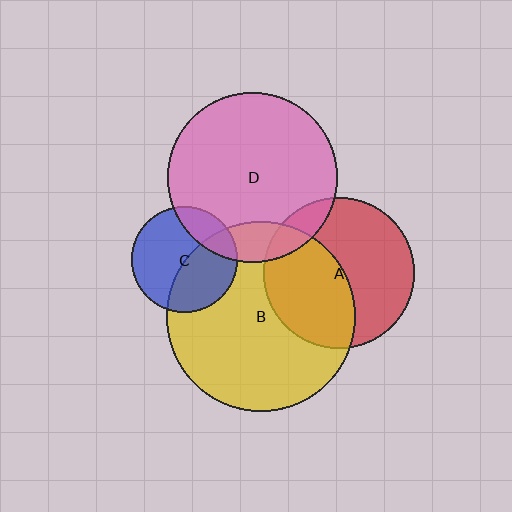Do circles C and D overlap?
Yes.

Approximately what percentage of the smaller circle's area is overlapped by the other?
Approximately 20%.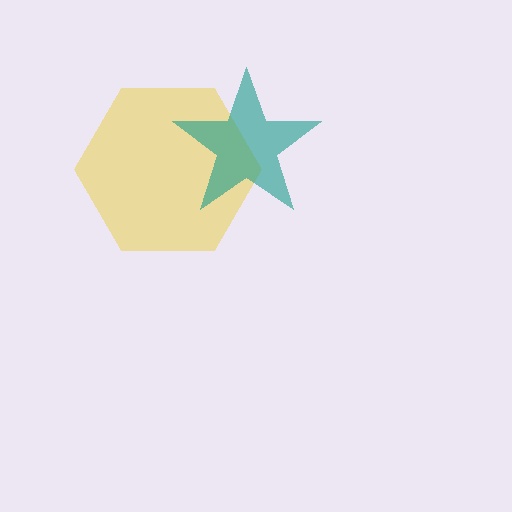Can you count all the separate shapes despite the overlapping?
Yes, there are 2 separate shapes.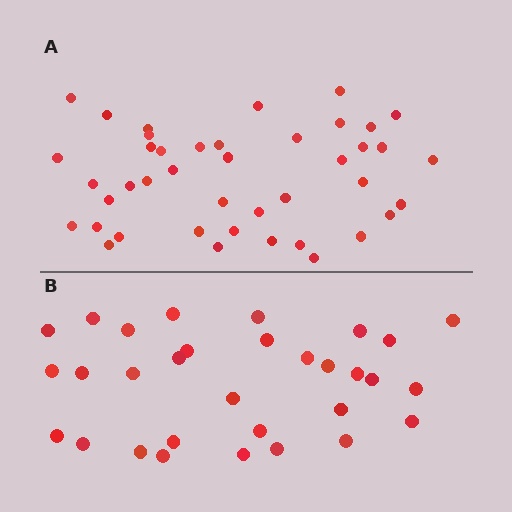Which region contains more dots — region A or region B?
Region A (the top region) has more dots.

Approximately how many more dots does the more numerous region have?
Region A has roughly 12 or so more dots than region B.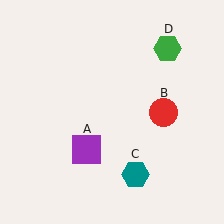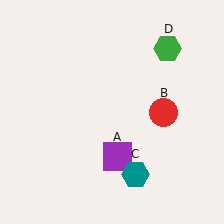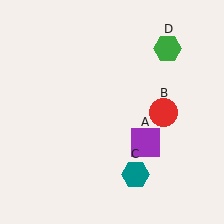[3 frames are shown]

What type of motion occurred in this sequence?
The purple square (object A) rotated counterclockwise around the center of the scene.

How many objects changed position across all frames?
1 object changed position: purple square (object A).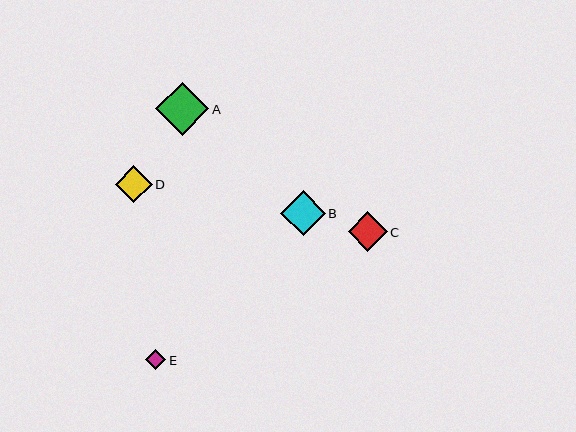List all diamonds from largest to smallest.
From largest to smallest: A, B, C, D, E.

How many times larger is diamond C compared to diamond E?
Diamond C is approximately 1.9 times the size of diamond E.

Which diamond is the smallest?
Diamond E is the smallest with a size of approximately 20 pixels.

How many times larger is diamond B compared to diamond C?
Diamond B is approximately 1.1 times the size of diamond C.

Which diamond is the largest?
Diamond A is the largest with a size of approximately 53 pixels.